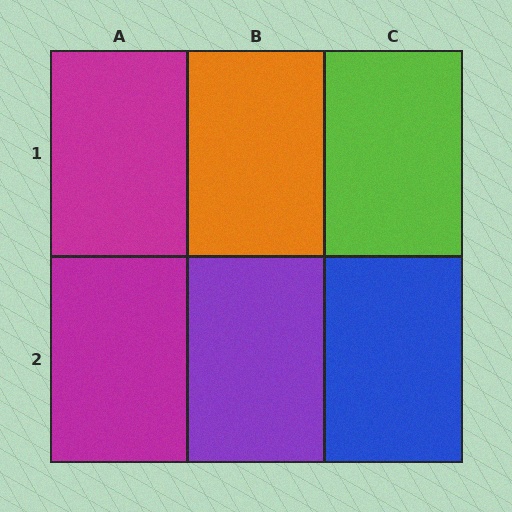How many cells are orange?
1 cell is orange.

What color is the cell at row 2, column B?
Purple.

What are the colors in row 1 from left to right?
Magenta, orange, lime.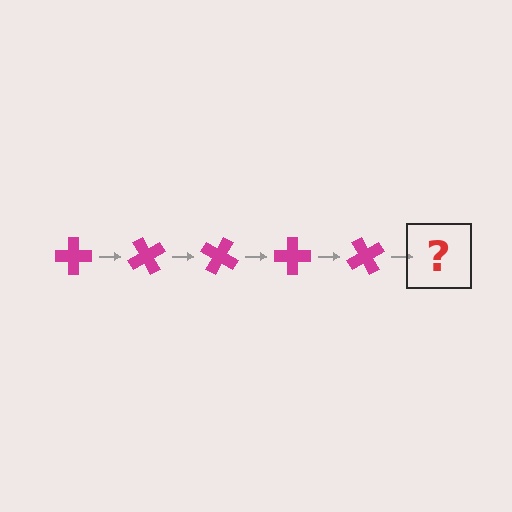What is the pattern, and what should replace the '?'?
The pattern is that the cross rotates 60 degrees each step. The '?' should be a magenta cross rotated 300 degrees.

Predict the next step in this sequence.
The next step is a magenta cross rotated 300 degrees.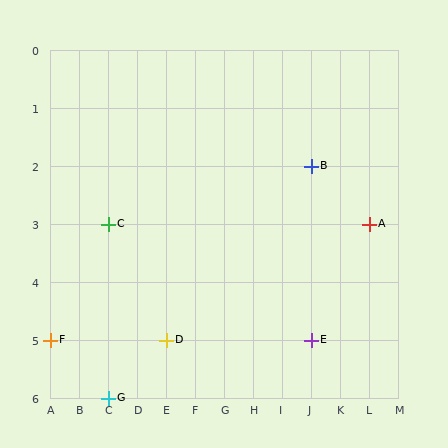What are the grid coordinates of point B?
Point B is at grid coordinates (J, 2).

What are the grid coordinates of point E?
Point E is at grid coordinates (J, 5).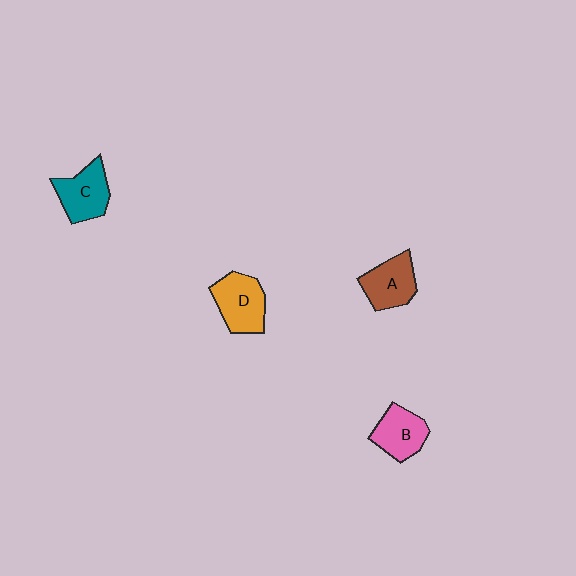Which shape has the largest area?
Shape D (orange).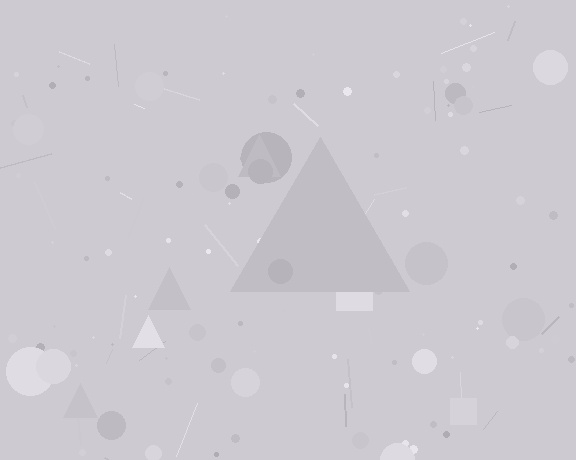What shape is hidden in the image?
A triangle is hidden in the image.